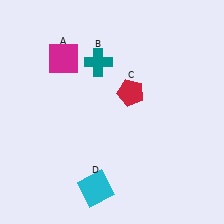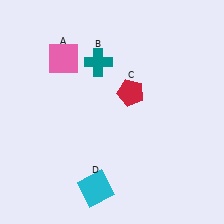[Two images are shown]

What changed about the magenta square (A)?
In Image 1, A is magenta. In Image 2, it changed to pink.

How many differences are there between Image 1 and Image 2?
There is 1 difference between the two images.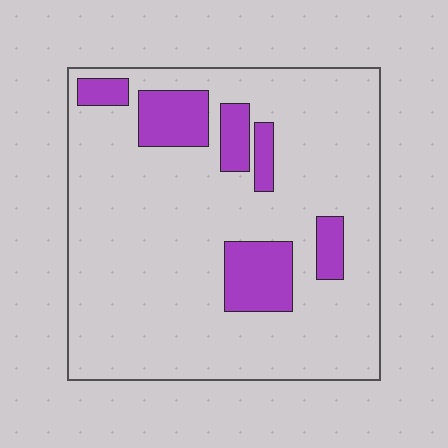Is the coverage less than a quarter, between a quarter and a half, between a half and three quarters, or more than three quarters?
Less than a quarter.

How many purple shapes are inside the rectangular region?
6.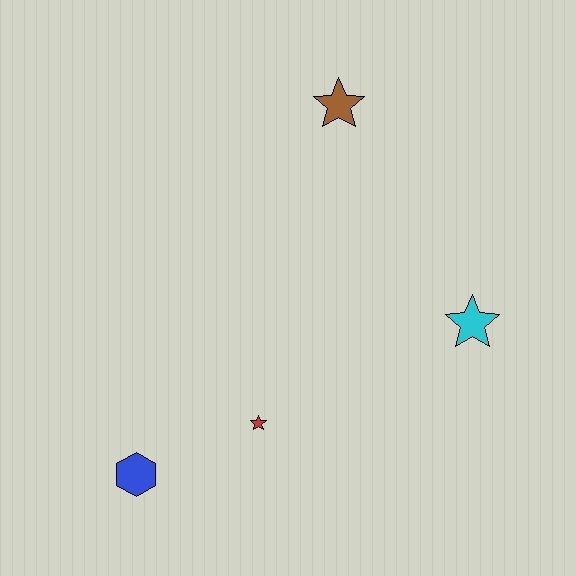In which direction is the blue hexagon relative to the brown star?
The blue hexagon is below the brown star.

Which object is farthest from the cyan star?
The blue hexagon is farthest from the cyan star.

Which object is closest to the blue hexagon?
The red star is closest to the blue hexagon.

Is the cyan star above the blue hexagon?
Yes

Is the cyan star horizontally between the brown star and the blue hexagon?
No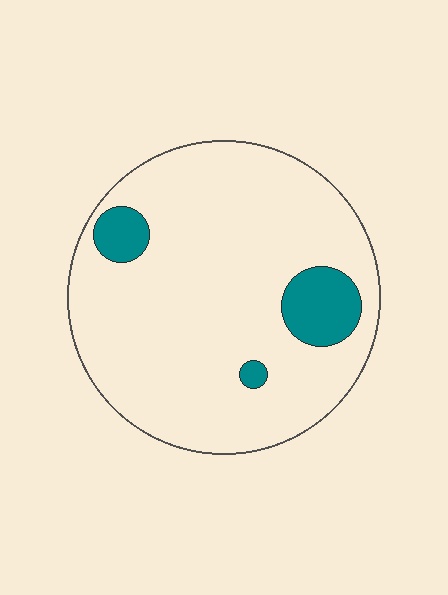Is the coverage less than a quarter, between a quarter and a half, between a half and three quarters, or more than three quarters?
Less than a quarter.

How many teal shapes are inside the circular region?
3.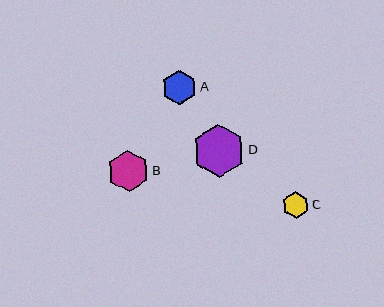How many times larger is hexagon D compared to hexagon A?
Hexagon D is approximately 1.5 times the size of hexagon A.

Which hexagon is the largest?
Hexagon D is the largest with a size of approximately 52 pixels.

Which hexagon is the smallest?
Hexagon C is the smallest with a size of approximately 26 pixels.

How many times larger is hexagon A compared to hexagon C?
Hexagon A is approximately 1.3 times the size of hexagon C.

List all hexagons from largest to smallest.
From largest to smallest: D, B, A, C.